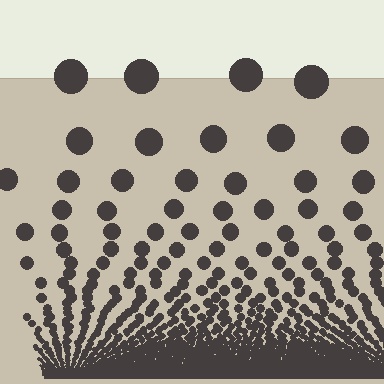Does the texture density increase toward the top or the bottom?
Density increases toward the bottom.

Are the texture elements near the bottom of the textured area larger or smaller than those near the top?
Smaller. The gradient is inverted — elements near the bottom are smaller and denser.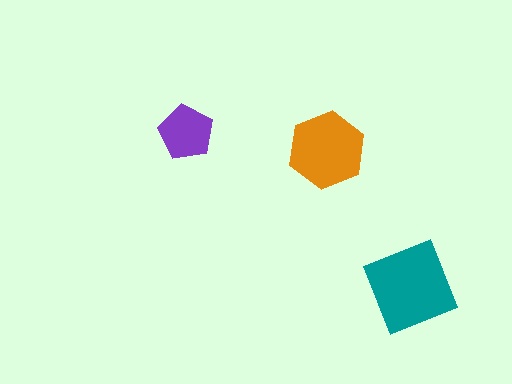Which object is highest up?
The purple pentagon is topmost.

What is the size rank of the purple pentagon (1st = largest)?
3rd.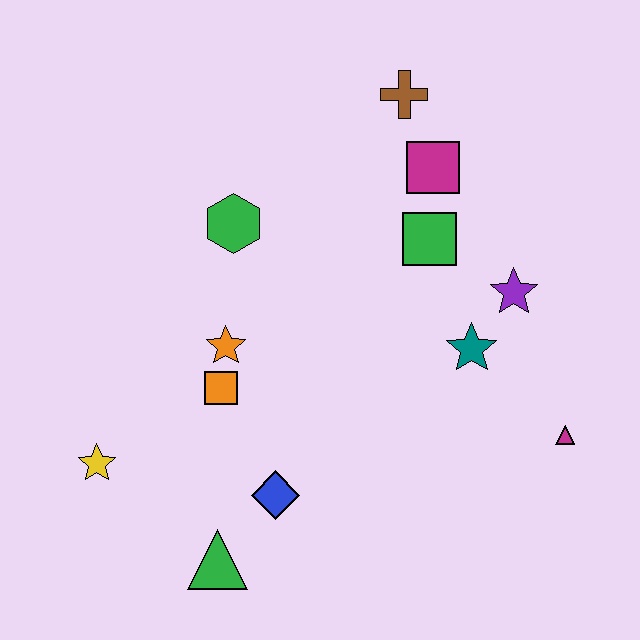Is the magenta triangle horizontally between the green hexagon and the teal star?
No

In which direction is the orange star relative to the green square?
The orange star is to the left of the green square.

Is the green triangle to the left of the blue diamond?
Yes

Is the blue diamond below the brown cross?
Yes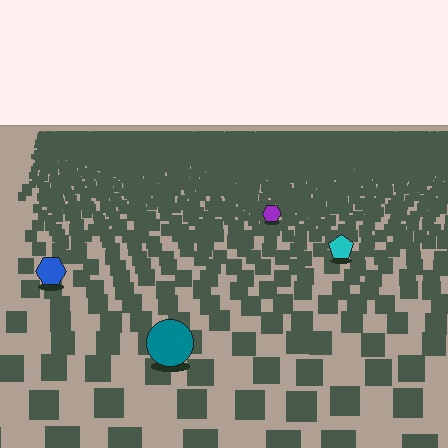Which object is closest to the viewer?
The teal circle is closest. The texture marks near it are larger and more spread out.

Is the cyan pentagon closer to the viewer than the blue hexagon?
No. The blue hexagon is closer — you can tell from the texture gradient: the ground texture is coarser near it.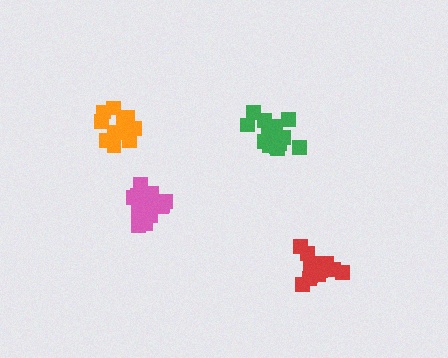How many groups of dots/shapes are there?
There are 4 groups.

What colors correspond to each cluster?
The clusters are colored: pink, red, green, orange.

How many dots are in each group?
Group 1: 17 dots, Group 2: 15 dots, Group 3: 16 dots, Group 4: 13 dots (61 total).